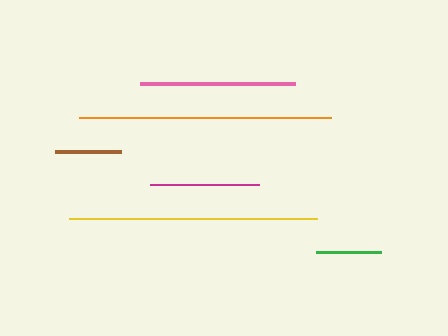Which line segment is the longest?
The orange line is the longest at approximately 252 pixels.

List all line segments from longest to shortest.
From longest to shortest: orange, yellow, pink, magenta, brown, green.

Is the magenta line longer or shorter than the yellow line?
The yellow line is longer than the magenta line.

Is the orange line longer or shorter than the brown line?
The orange line is longer than the brown line.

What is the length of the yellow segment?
The yellow segment is approximately 247 pixels long.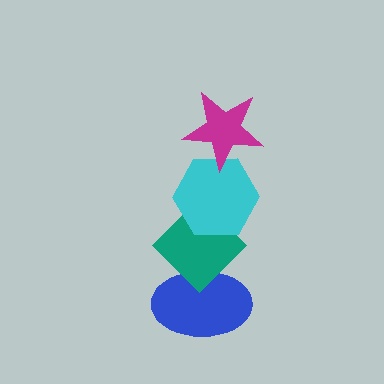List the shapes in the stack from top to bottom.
From top to bottom: the magenta star, the cyan hexagon, the teal diamond, the blue ellipse.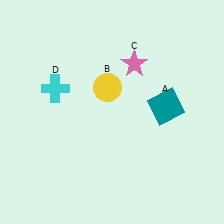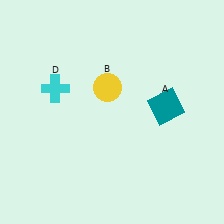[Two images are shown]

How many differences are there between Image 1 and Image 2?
There is 1 difference between the two images.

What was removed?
The pink star (C) was removed in Image 2.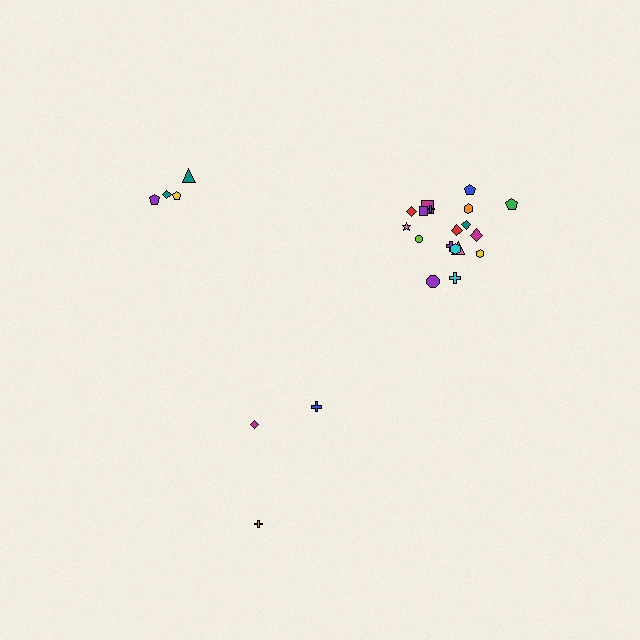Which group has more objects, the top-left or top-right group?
The top-right group.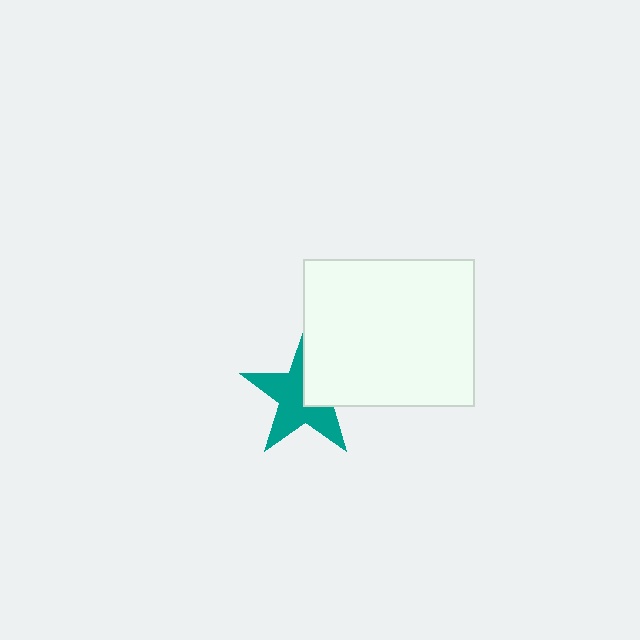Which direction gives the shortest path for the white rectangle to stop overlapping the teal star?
Moving toward the upper-right gives the shortest separation.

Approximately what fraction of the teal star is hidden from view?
Roughly 37% of the teal star is hidden behind the white rectangle.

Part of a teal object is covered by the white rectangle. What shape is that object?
It is a star.